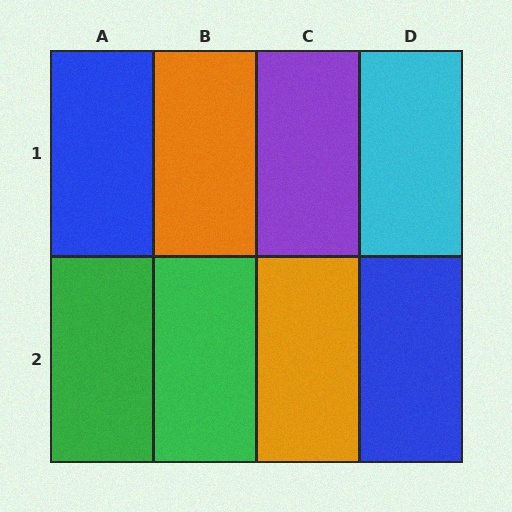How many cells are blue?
2 cells are blue.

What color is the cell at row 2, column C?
Orange.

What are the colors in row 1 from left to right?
Blue, orange, purple, cyan.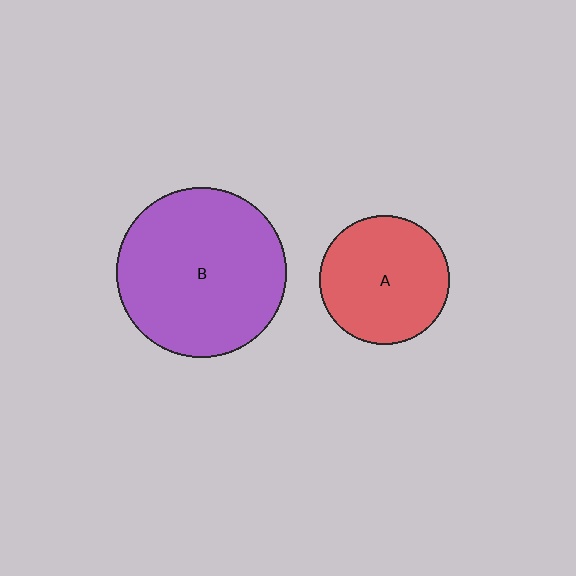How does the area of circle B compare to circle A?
Approximately 1.7 times.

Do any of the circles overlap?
No, none of the circles overlap.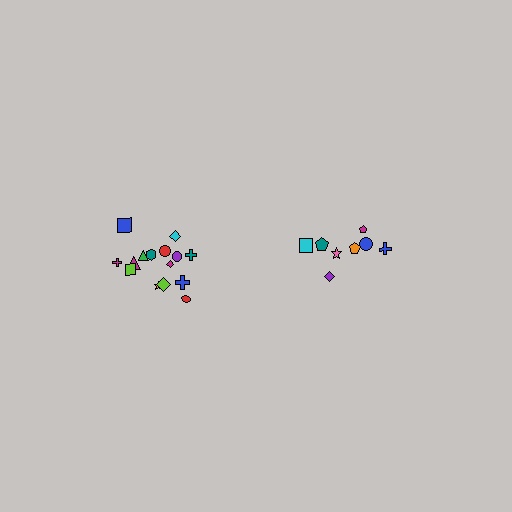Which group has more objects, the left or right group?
The left group.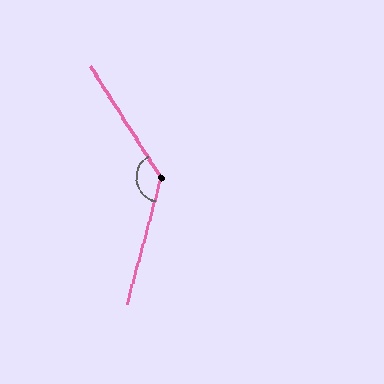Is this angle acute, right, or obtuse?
It is obtuse.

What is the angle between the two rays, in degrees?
Approximately 132 degrees.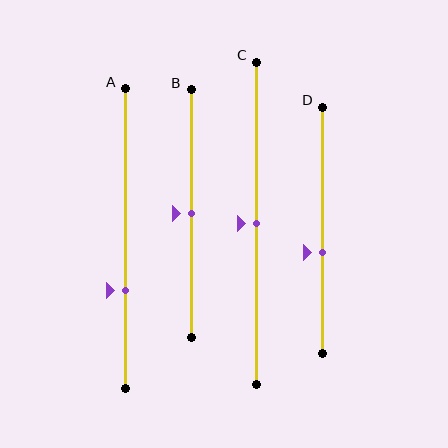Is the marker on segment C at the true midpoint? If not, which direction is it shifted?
Yes, the marker on segment C is at the true midpoint.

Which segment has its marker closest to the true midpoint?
Segment B has its marker closest to the true midpoint.